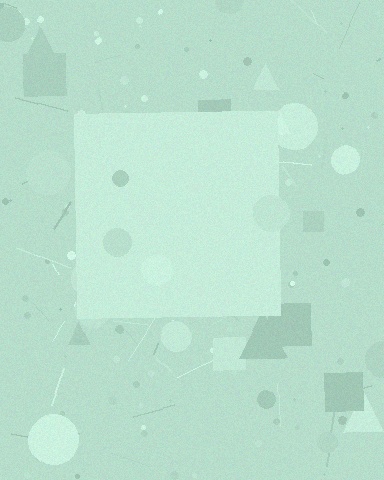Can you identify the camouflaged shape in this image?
The camouflaged shape is a square.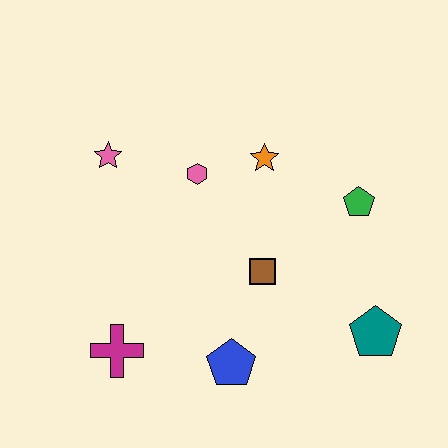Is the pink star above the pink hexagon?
Yes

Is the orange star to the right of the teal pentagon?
No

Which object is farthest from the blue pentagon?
The pink star is farthest from the blue pentagon.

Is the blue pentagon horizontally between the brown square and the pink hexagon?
Yes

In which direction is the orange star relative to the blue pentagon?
The orange star is above the blue pentagon.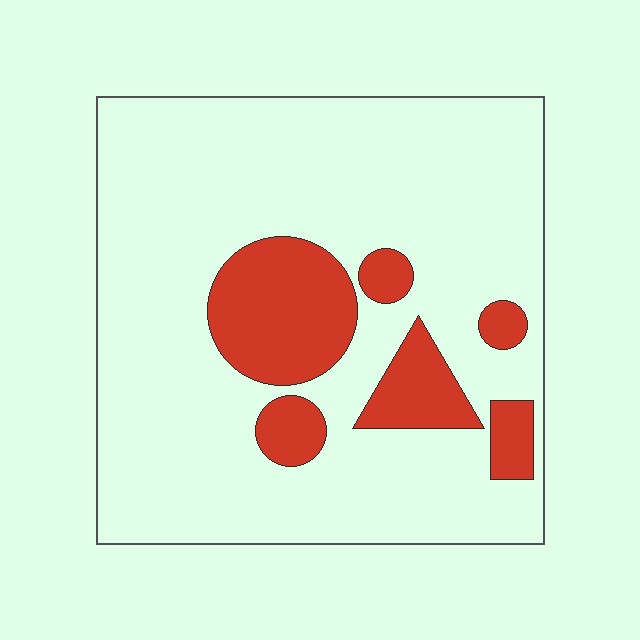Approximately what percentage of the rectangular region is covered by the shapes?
Approximately 20%.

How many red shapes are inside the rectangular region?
6.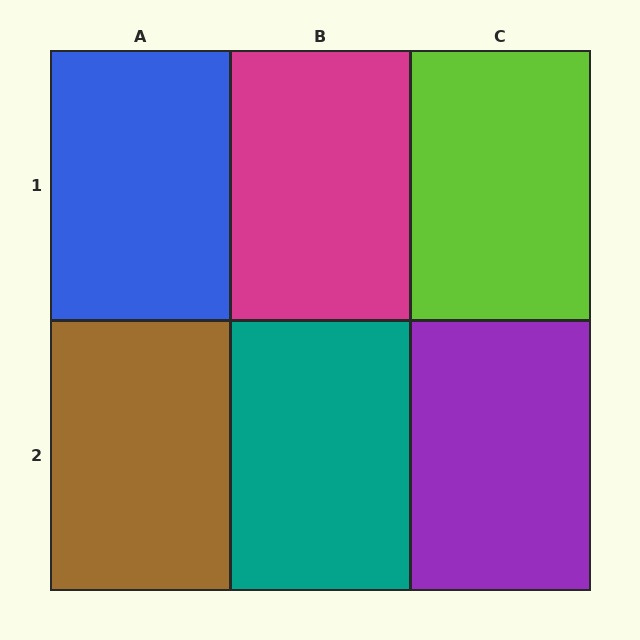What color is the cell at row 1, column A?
Blue.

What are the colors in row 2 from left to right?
Brown, teal, purple.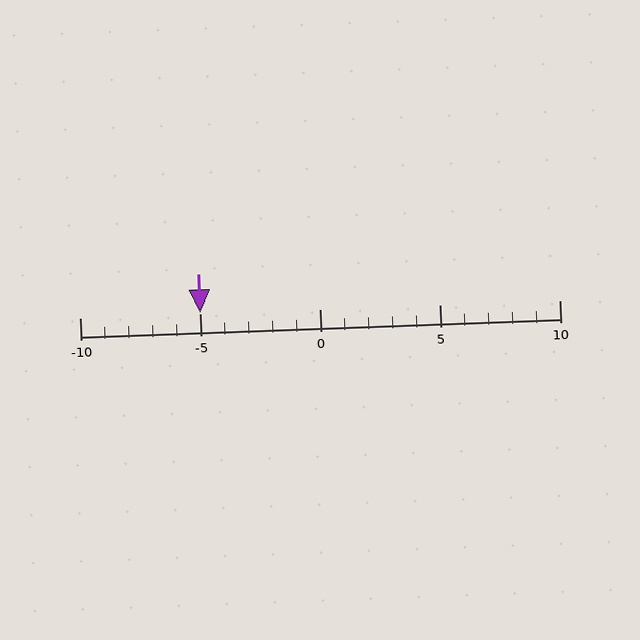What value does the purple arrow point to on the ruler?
The purple arrow points to approximately -5.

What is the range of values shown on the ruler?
The ruler shows values from -10 to 10.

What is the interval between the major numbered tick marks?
The major tick marks are spaced 5 units apart.